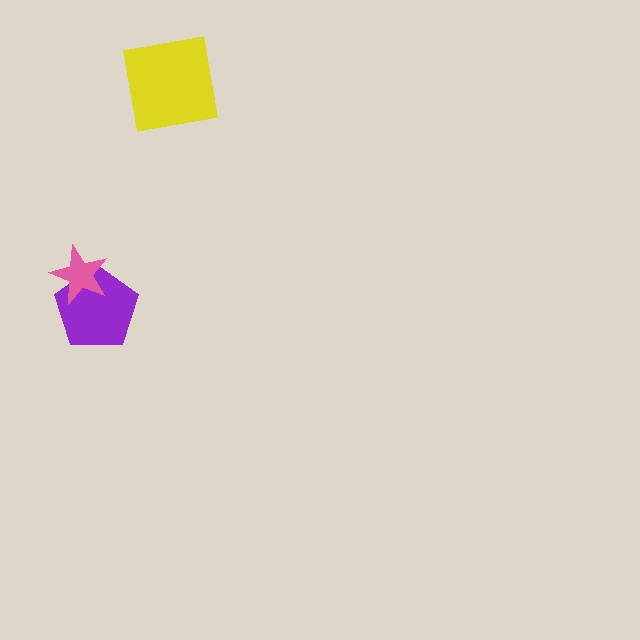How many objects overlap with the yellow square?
0 objects overlap with the yellow square.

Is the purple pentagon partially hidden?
Yes, it is partially covered by another shape.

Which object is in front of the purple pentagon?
The pink star is in front of the purple pentagon.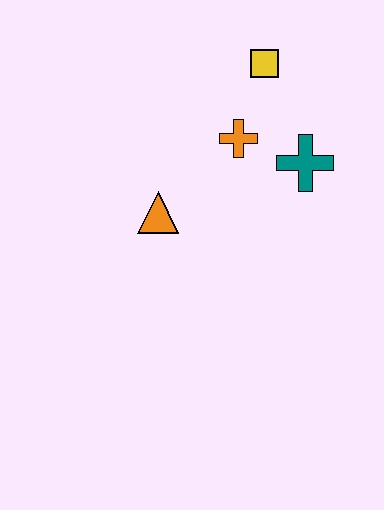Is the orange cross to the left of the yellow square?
Yes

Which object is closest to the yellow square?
The orange cross is closest to the yellow square.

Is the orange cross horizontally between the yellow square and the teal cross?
No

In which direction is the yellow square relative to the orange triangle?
The yellow square is above the orange triangle.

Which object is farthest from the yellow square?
The orange triangle is farthest from the yellow square.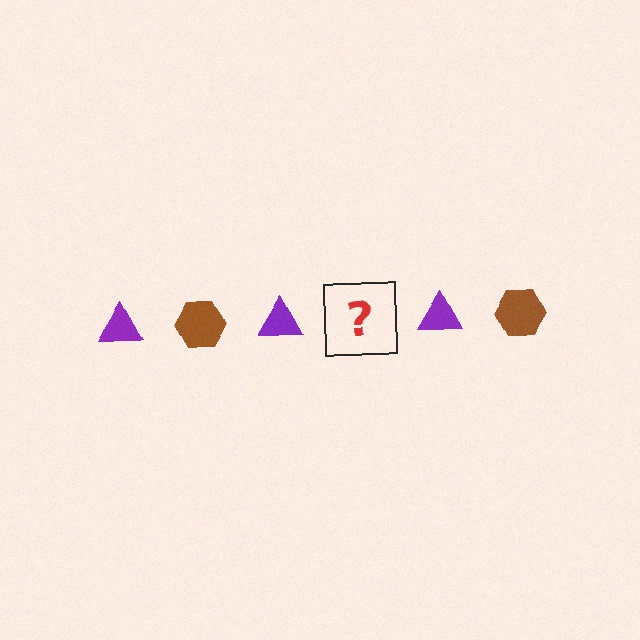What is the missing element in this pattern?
The missing element is a brown hexagon.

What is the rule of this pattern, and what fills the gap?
The rule is that the pattern alternates between purple triangle and brown hexagon. The gap should be filled with a brown hexagon.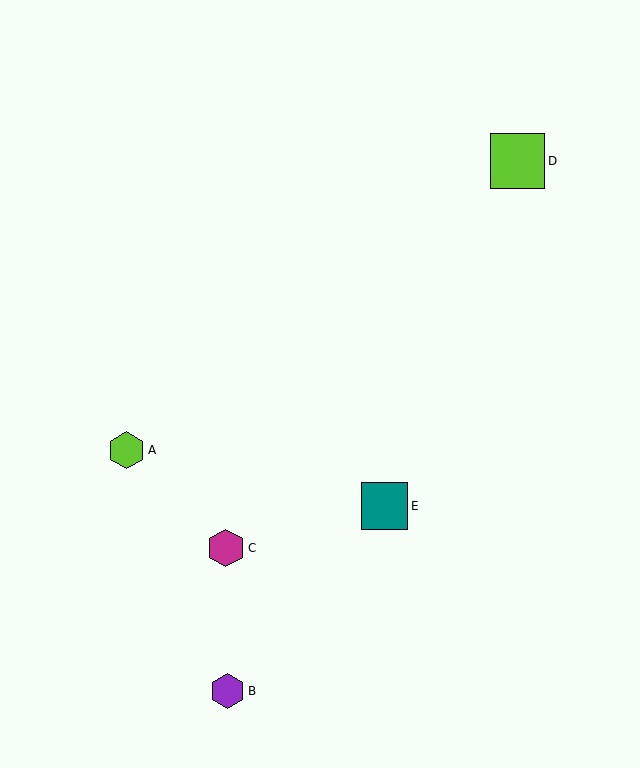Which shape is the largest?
The lime square (labeled D) is the largest.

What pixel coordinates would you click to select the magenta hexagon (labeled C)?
Click at (226, 548) to select the magenta hexagon C.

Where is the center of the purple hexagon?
The center of the purple hexagon is at (227, 691).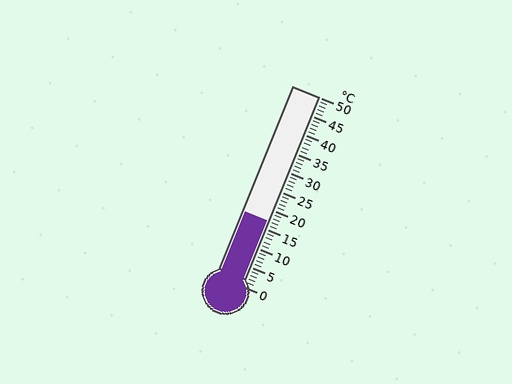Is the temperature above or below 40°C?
The temperature is below 40°C.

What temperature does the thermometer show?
The thermometer shows approximately 17°C.